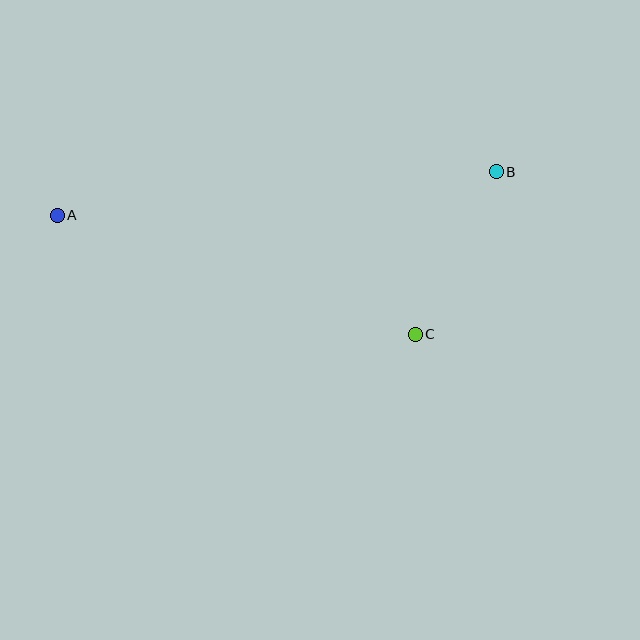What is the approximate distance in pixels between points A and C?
The distance between A and C is approximately 377 pixels.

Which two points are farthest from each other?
Points A and B are farthest from each other.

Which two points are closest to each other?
Points B and C are closest to each other.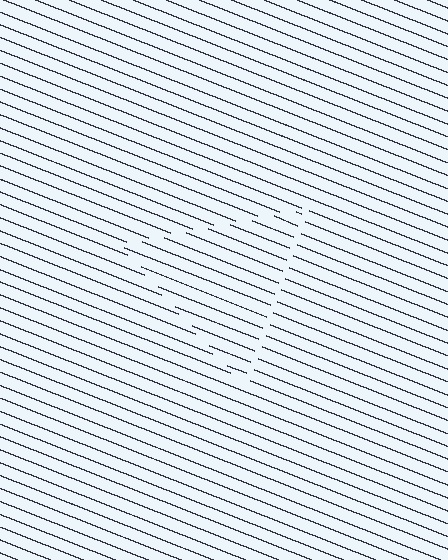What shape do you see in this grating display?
An illusory triangle. The interior of the shape contains the same grating, shifted by half a period — the contour is defined by the phase discontinuity where line-ends from the inner and outer gratings abut.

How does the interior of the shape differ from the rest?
The interior of the shape contains the same grating, shifted by half a period — the contour is defined by the phase discontinuity where line-ends from the inner and outer gratings abut.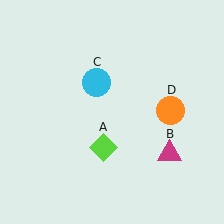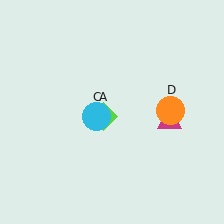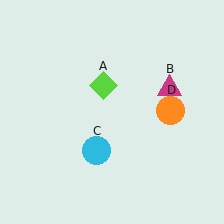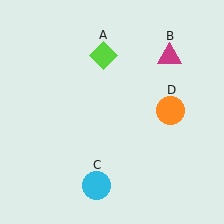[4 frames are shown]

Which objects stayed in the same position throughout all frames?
Orange circle (object D) remained stationary.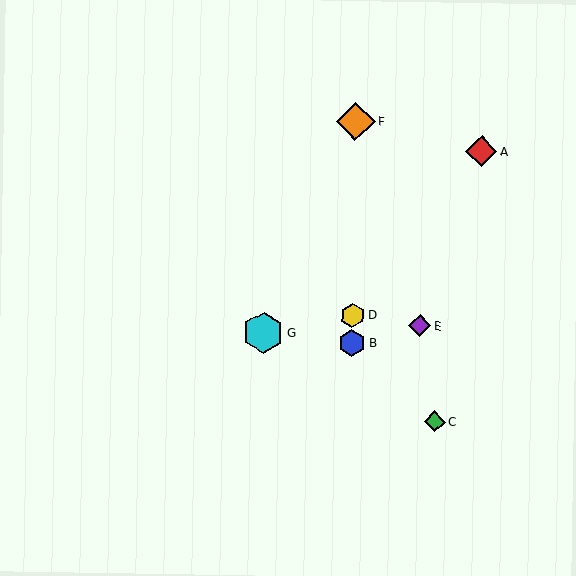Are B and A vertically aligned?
No, B is at x≈352 and A is at x≈482.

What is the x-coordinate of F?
Object F is at x≈356.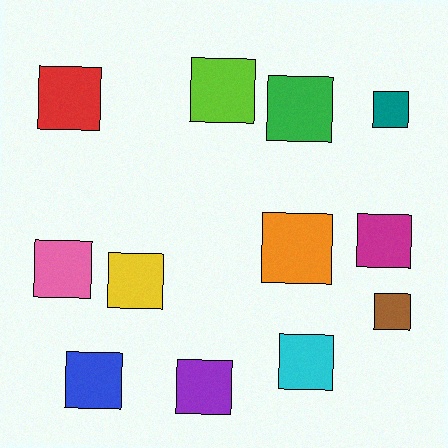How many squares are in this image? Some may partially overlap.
There are 12 squares.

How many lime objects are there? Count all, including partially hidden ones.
There is 1 lime object.